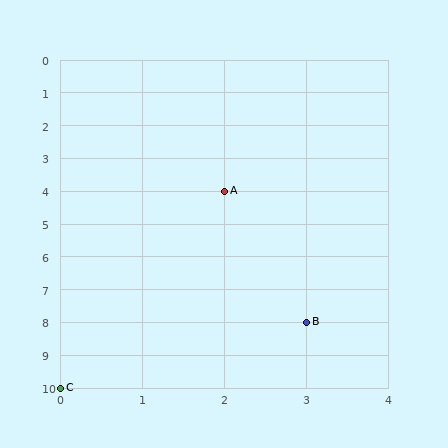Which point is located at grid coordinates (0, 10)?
Point C is at (0, 10).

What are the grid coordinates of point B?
Point B is at grid coordinates (3, 8).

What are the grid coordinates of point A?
Point A is at grid coordinates (2, 4).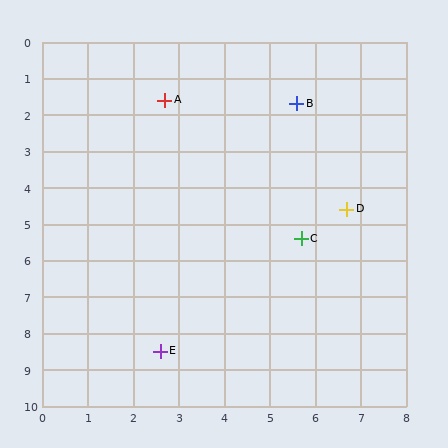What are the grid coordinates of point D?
Point D is at approximately (6.7, 4.6).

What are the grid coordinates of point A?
Point A is at approximately (2.7, 1.6).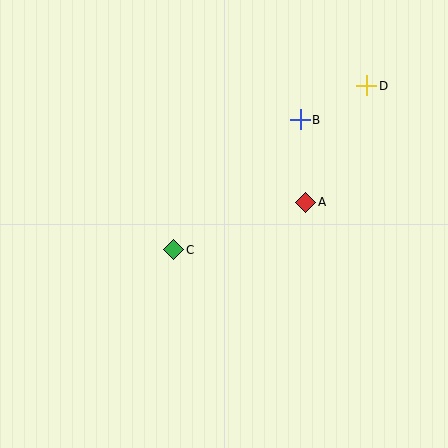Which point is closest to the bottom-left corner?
Point C is closest to the bottom-left corner.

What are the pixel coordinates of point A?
Point A is at (306, 202).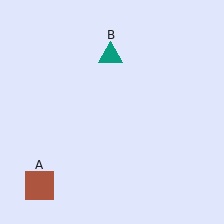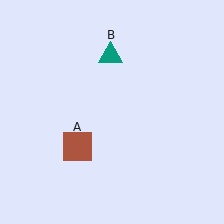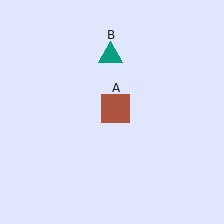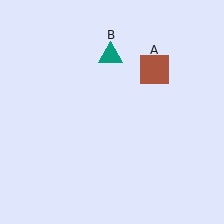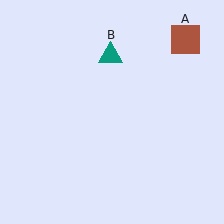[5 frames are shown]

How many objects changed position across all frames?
1 object changed position: brown square (object A).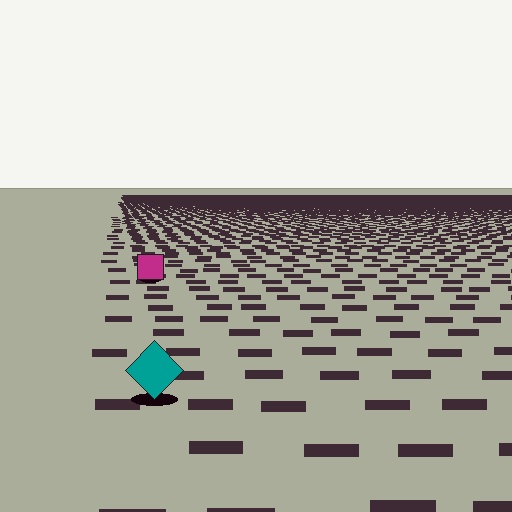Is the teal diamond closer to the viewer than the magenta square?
Yes. The teal diamond is closer — you can tell from the texture gradient: the ground texture is coarser near it.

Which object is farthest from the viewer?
The magenta square is farthest from the viewer. It appears smaller and the ground texture around it is denser.